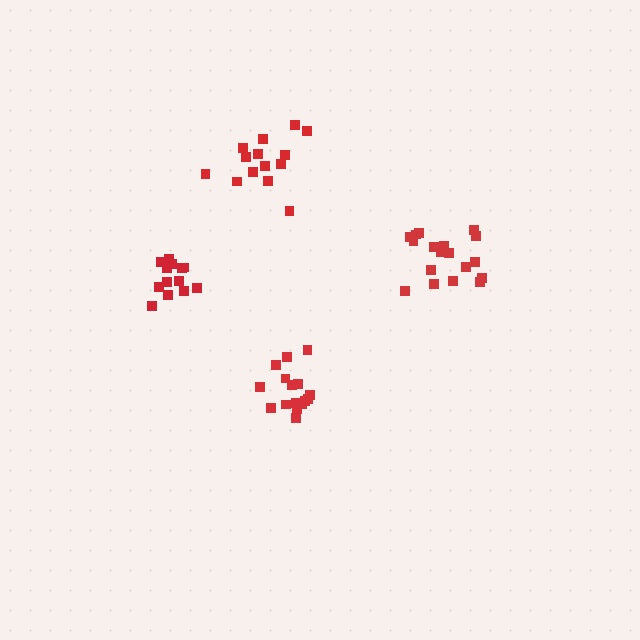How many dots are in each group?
Group 1: 13 dots, Group 2: 18 dots, Group 3: 14 dots, Group 4: 16 dots (61 total).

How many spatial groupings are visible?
There are 4 spatial groupings.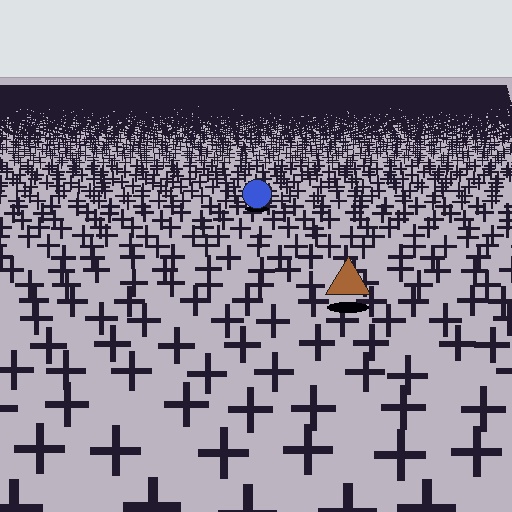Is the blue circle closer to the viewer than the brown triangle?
No. The brown triangle is closer — you can tell from the texture gradient: the ground texture is coarser near it.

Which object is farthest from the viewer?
The blue circle is farthest from the viewer. It appears smaller and the ground texture around it is denser.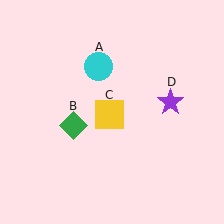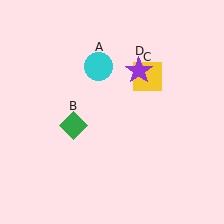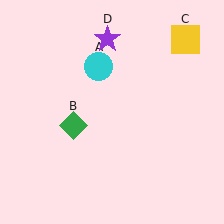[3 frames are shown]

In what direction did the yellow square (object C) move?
The yellow square (object C) moved up and to the right.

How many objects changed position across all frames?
2 objects changed position: yellow square (object C), purple star (object D).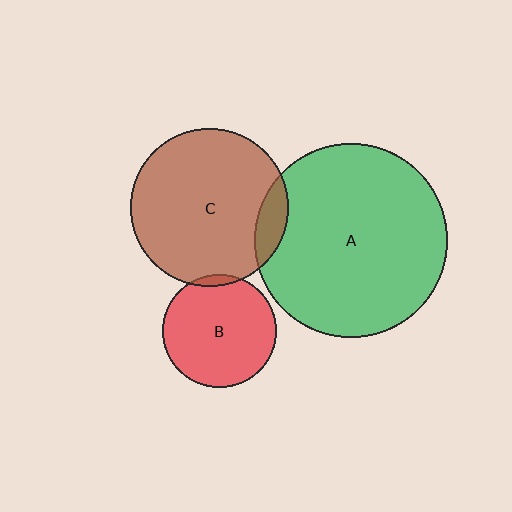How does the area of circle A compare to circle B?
Approximately 2.9 times.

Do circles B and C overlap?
Yes.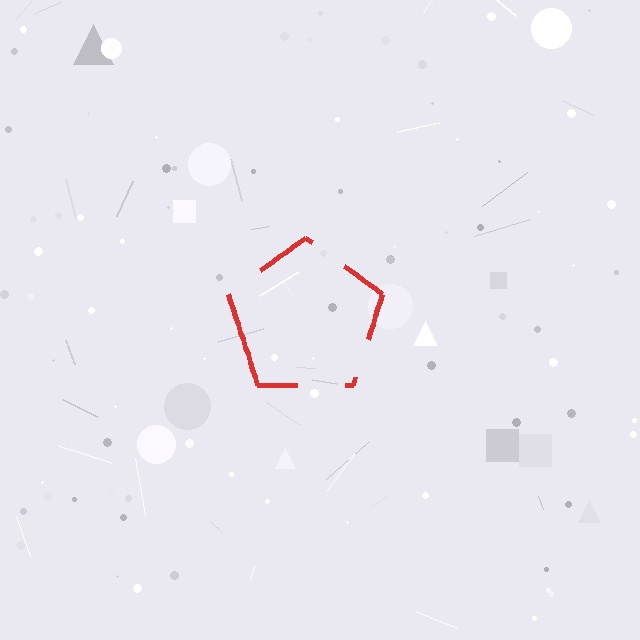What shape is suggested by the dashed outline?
The dashed outline suggests a pentagon.